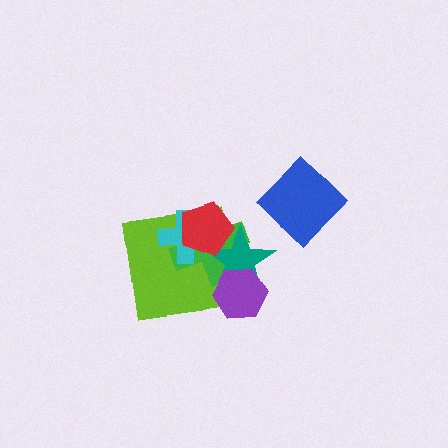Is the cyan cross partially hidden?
Yes, it is partially covered by another shape.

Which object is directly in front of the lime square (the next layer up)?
The green cross is directly in front of the lime square.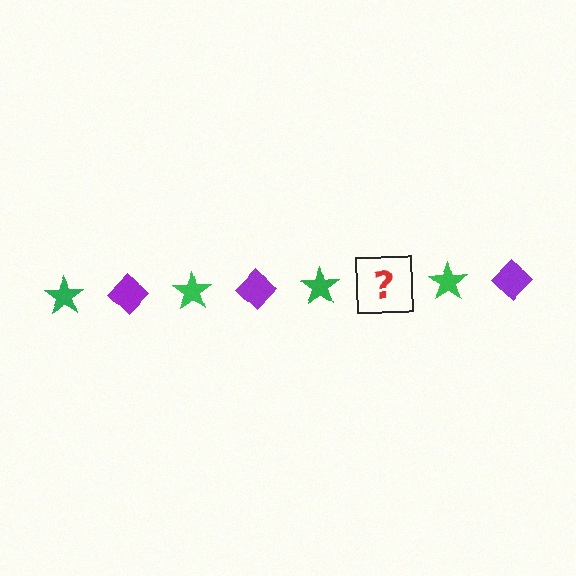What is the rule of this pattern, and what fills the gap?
The rule is that the pattern alternates between green star and purple diamond. The gap should be filled with a purple diamond.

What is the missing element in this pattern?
The missing element is a purple diamond.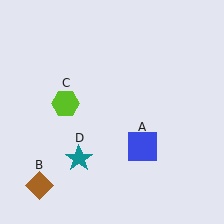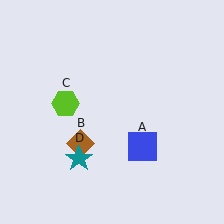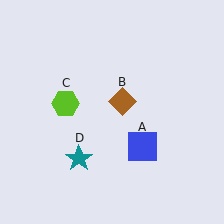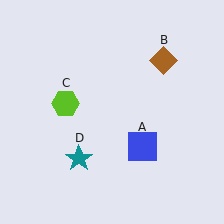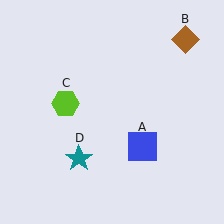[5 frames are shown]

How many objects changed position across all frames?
1 object changed position: brown diamond (object B).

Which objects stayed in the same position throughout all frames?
Blue square (object A) and lime hexagon (object C) and teal star (object D) remained stationary.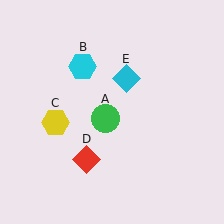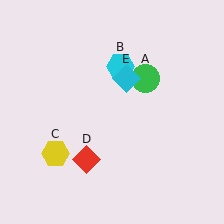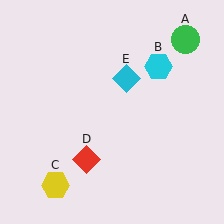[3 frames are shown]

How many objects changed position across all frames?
3 objects changed position: green circle (object A), cyan hexagon (object B), yellow hexagon (object C).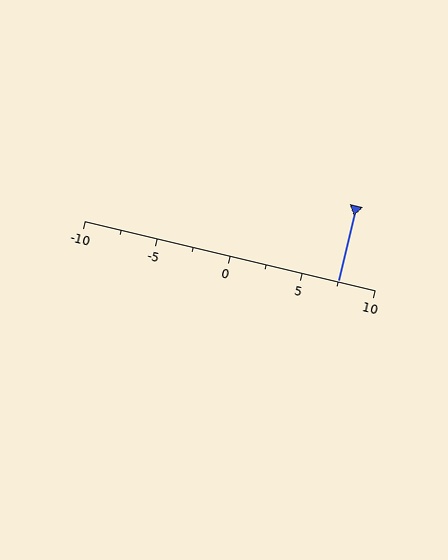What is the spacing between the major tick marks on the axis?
The major ticks are spaced 5 apart.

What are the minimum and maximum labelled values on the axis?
The axis runs from -10 to 10.